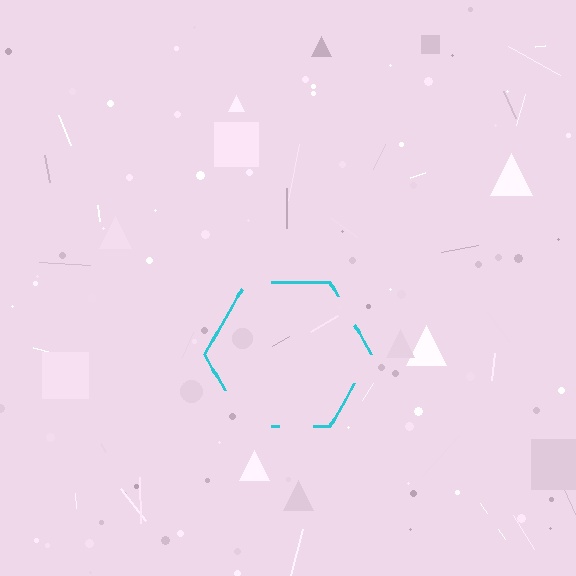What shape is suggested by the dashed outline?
The dashed outline suggests a hexagon.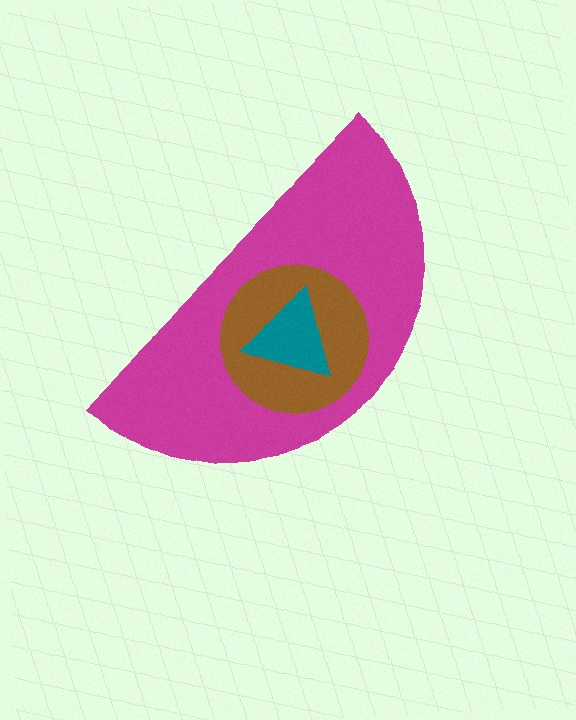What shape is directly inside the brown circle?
The teal triangle.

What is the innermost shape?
The teal triangle.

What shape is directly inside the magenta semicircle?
The brown circle.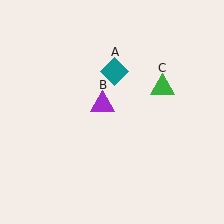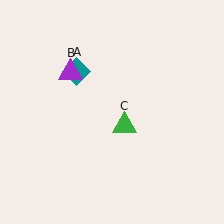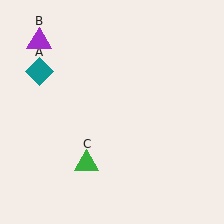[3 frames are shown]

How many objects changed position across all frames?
3 objects changed position: teal diamond (object A), purple triangle (object B), green triangle (object C).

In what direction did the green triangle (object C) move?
The green triangle (object C) moved down and to the left.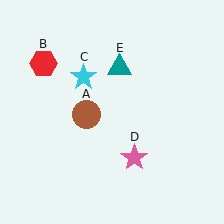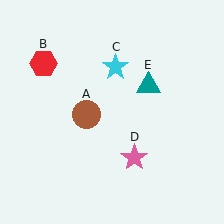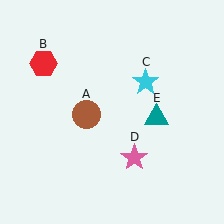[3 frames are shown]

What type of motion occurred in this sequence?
The cyan star (object C), teal triangle (object E) rotated clockwise around the center of the scene.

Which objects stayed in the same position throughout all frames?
Brown circle (object A) and red hexagon (object B) and pink star (object D) remained stationary.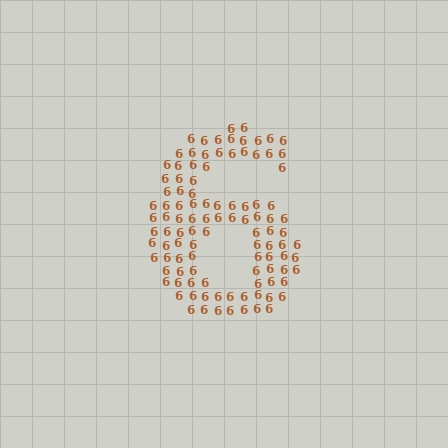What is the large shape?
The large shape is the digit 6.